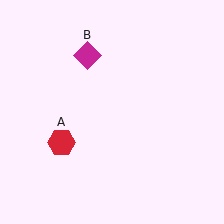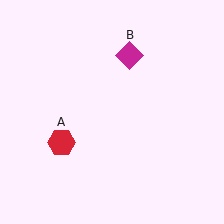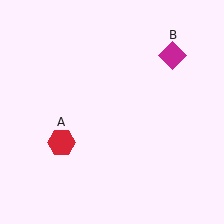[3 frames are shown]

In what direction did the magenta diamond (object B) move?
The magenta diamond (object B) moved right.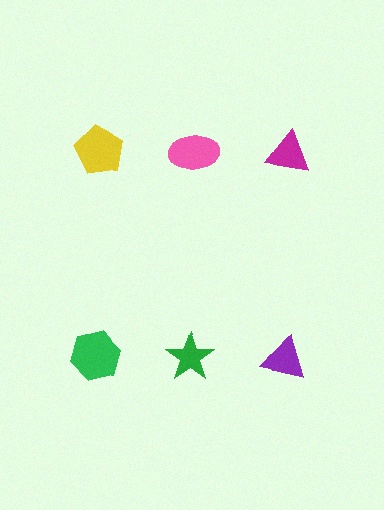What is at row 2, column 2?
A green star.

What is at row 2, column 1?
A green hexagon.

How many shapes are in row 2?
3 shapes.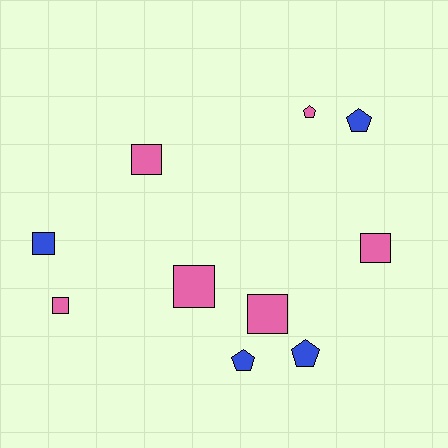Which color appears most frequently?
Pink, with 6 objects.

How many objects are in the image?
There are 10 objects.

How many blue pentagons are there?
There are 3 blue pentagons.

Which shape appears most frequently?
Square, with 6 objects.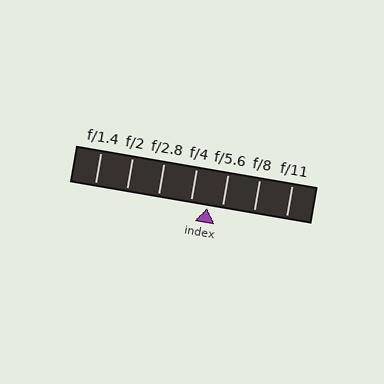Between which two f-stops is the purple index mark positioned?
The index mark is between f/4 and f/5.6.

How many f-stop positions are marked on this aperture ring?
There are 7 f-stop positions marked.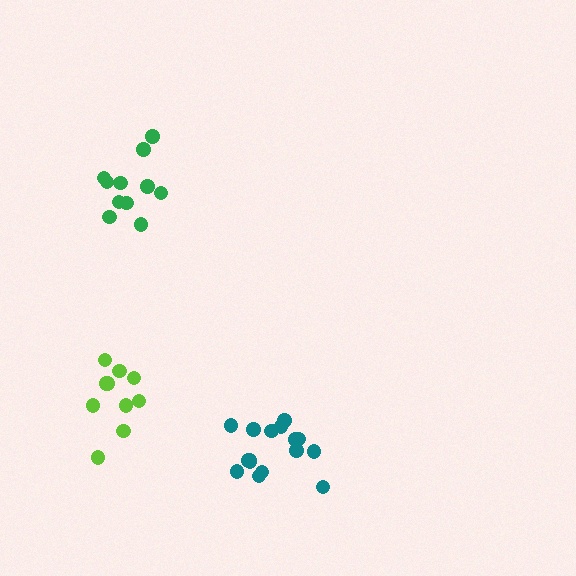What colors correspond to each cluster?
The clusters are colored: teal, lime, green.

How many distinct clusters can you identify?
There are 3 distinct clusters.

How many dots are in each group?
Group 1: 16 dots, Group 2: 10 dots, Group 3: 11 dots (37 total).